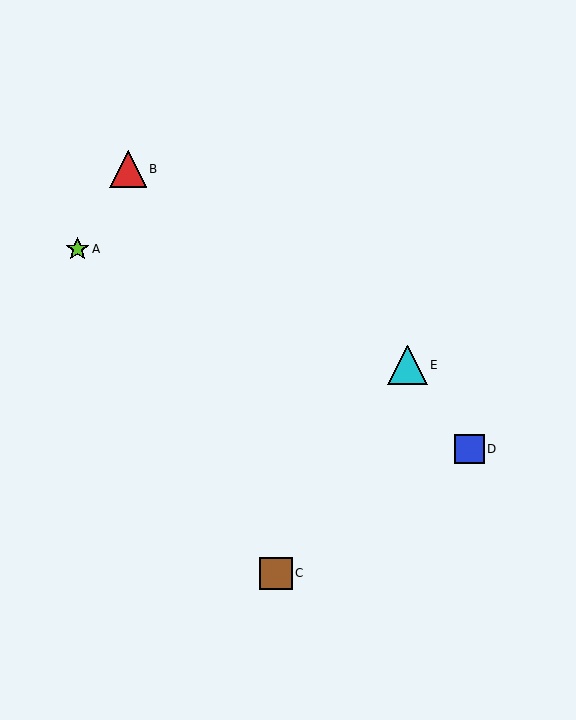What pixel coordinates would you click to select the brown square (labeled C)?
Click at (276, 573) to select the brown square C.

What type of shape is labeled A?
Shape A is a lime star.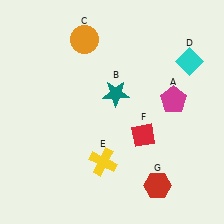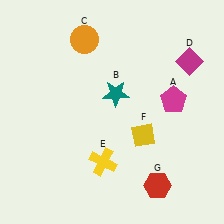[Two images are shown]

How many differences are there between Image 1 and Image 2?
There are 2 differences between the two images.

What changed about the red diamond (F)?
In Image 1, F is red. In Image 2, it changed to yellow.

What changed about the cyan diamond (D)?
In Image 1, D is cyan. In Image 2, it changed to magenta.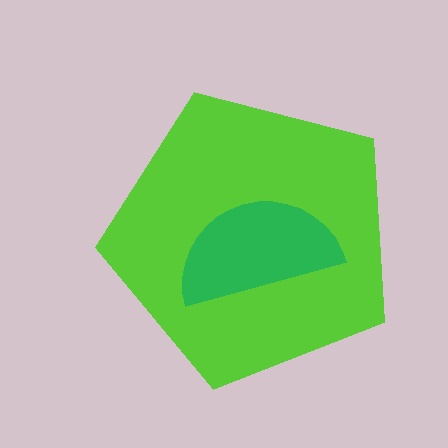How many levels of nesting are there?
2.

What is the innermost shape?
The green semicircle.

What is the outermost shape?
The lime pentagon.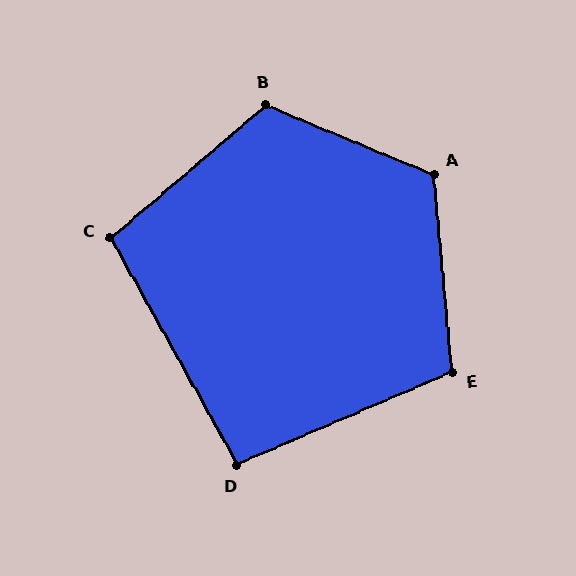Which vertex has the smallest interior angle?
D, at approximately 96 degrees.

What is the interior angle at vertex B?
Approximately 117 degrees (obtuse).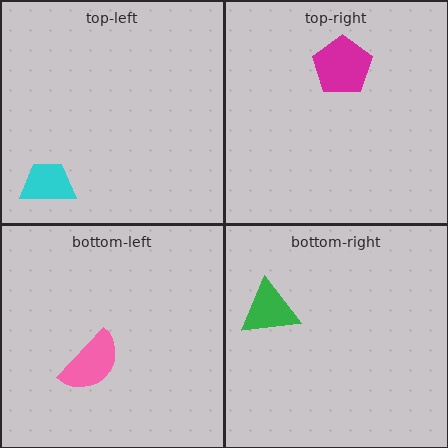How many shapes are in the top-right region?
1.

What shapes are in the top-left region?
The cyan trapezoid.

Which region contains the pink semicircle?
The bottom-left region.